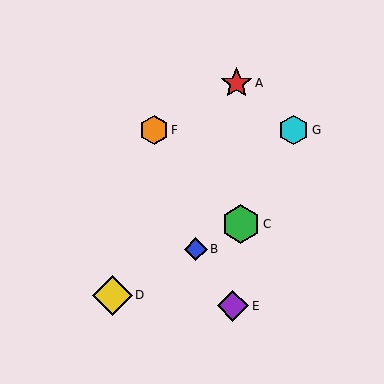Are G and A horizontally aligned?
No, G is at y≈130 and A is at y≈83.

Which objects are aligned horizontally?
Objects F, G are aligned horizontally.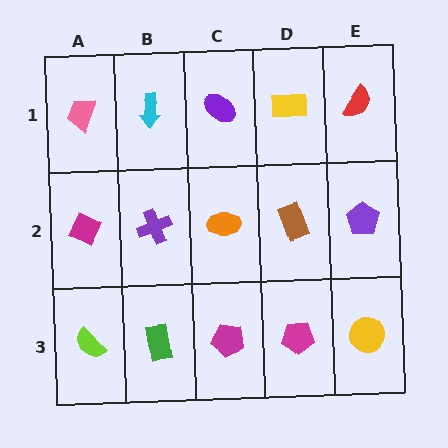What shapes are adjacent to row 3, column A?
A magenta diamond (row 2, column A), a green rectangle (row 3, column B).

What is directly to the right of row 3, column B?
A magenta pentagon.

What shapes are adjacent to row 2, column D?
A yellow rectangle (row 1, column D), a magenta pentagon (row 3, column D), an orange ellipse (row 2, column C), a purple pentagon (row 2, column E).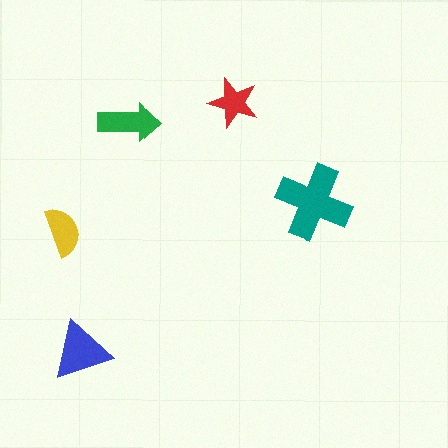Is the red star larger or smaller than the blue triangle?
Smaller.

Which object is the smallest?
The red star.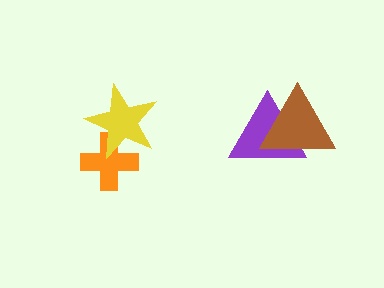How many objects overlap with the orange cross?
1 object overlaps with the orange cross.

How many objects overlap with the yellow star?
1 object overlaps with the yellow star.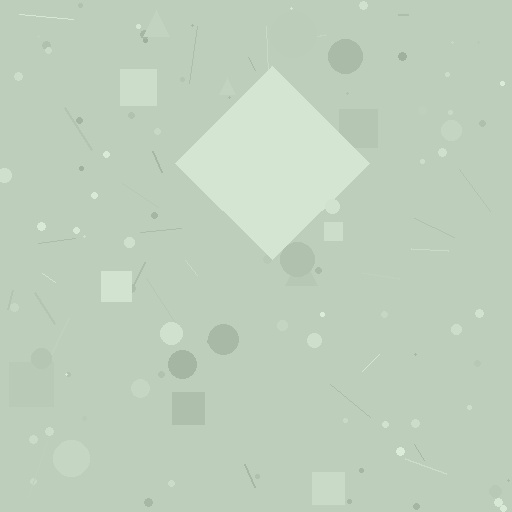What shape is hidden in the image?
A diamond is hidden in the image.